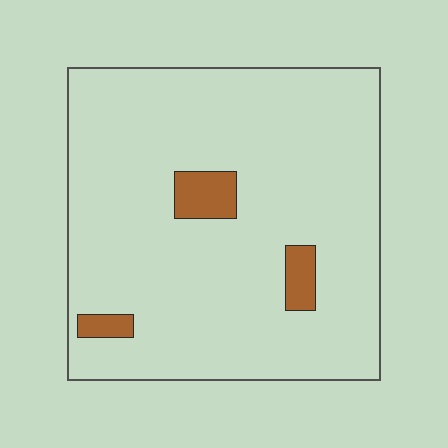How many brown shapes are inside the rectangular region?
3.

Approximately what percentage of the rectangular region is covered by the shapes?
Approximately 5%.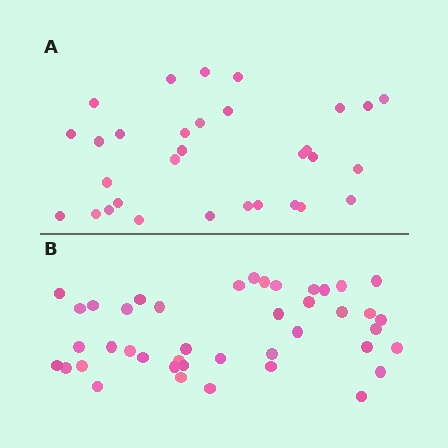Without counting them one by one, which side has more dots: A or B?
Region B (the bottom region) has more dots.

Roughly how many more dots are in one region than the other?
Region B has roughly 12 or so more dots than region A.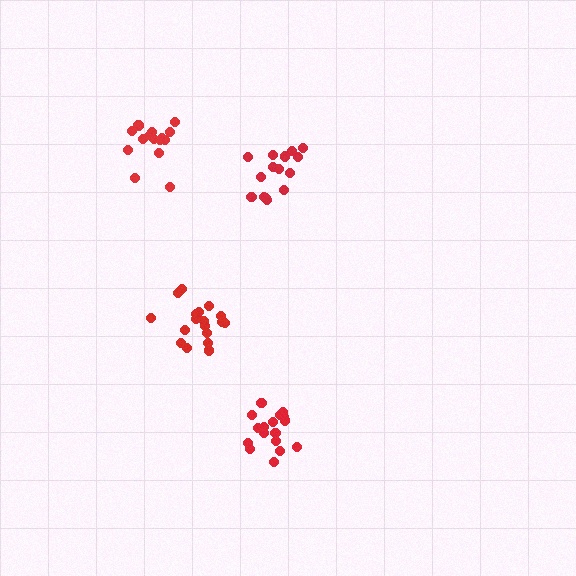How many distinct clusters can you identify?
There are 4 distinct clusters.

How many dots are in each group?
Group 1: 18 dots, Group 2: 19 dots, Group 3: 15 dots, Group 4: 15 dots (67 total).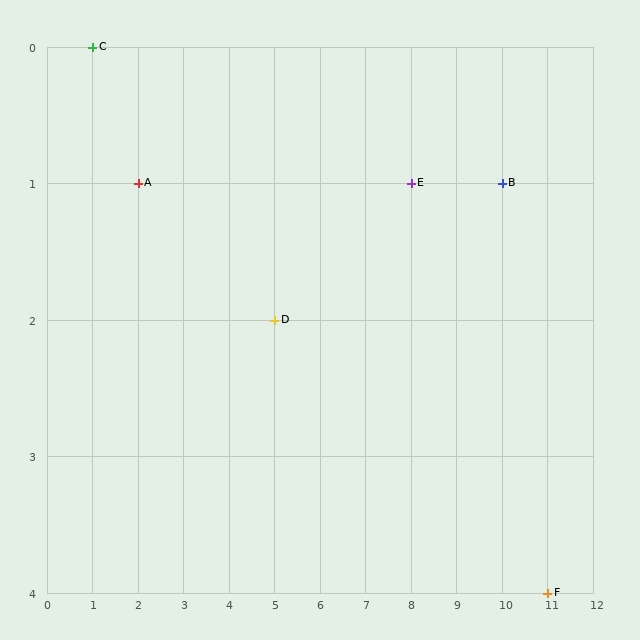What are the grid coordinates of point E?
Point E is at grid coordinates (8, 1).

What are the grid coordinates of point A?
Point A is at grid coordinates (2, 1).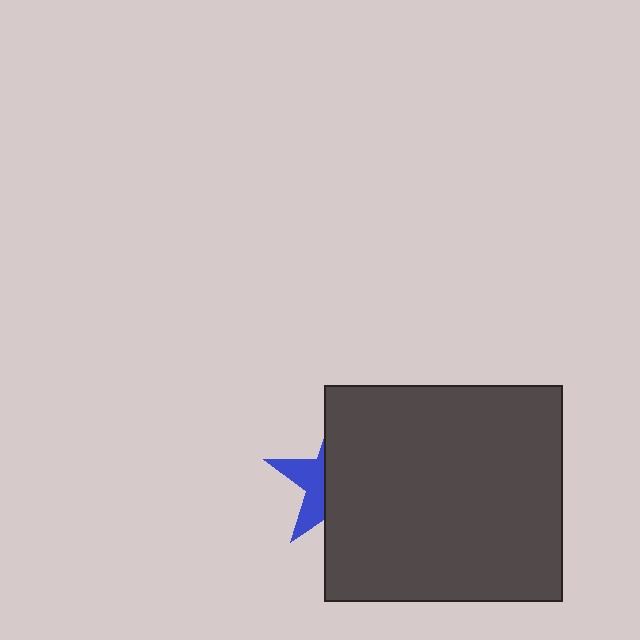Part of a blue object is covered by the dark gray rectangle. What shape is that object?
It is a star.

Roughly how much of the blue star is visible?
A small part of it is visible (roughly 34%).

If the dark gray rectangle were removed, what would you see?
You would see the complete blue star.